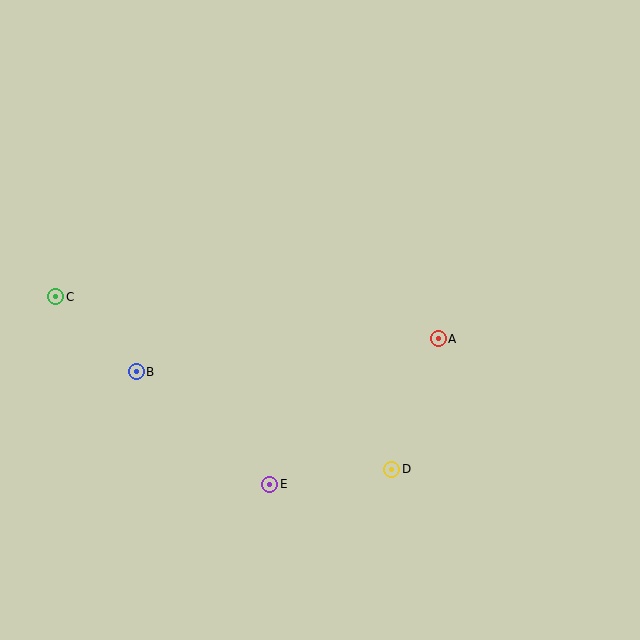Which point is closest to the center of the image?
Point A at (438, 339) is closest to the center.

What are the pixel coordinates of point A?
Point A is at (438, 339).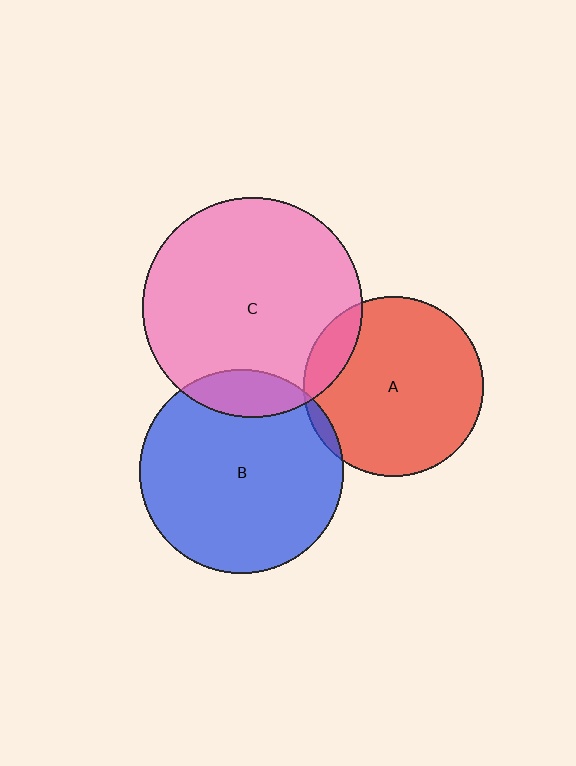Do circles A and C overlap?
Yes.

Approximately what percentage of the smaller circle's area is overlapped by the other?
Approximately 10%.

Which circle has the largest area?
Circle C (pink).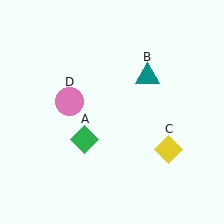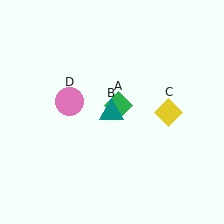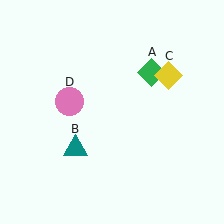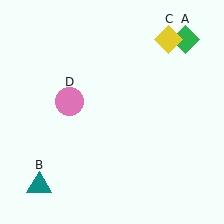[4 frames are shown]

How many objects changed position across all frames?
3 objects changed position: green diamond (object A), teal triangle (object B), yellow diamond (object C).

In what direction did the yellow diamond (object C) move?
The yellow diamond (object C) moved up.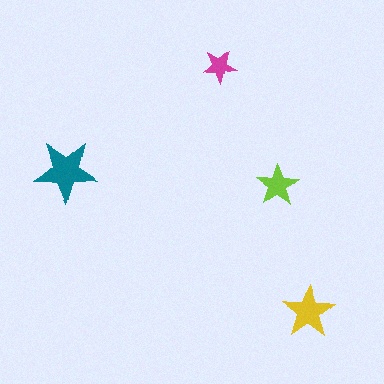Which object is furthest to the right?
The yellow star is rightmost.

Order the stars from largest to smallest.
the teal one, the yellow one, the lime one, the magenta one.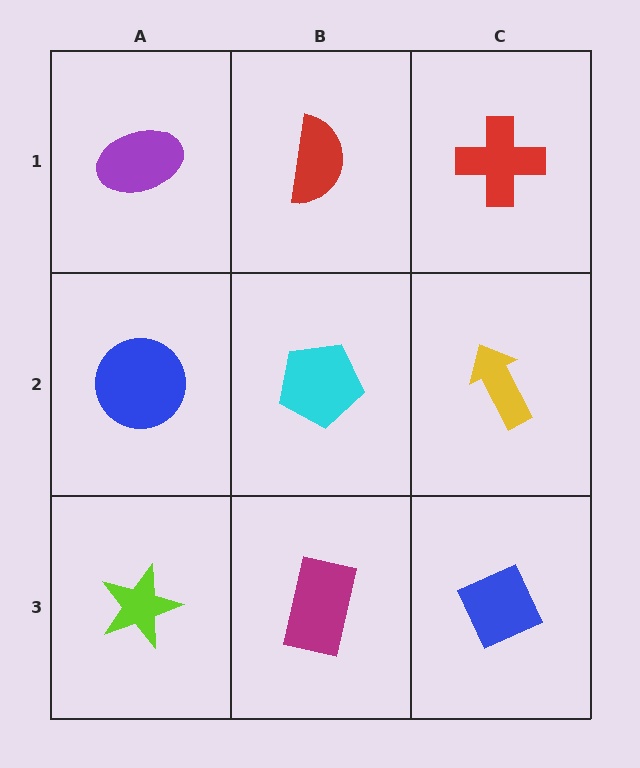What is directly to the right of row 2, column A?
A cyan pentagon.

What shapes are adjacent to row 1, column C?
A yellow arrow (row 2, column C), a red semicircle (row 1, column B).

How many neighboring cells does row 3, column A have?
2.